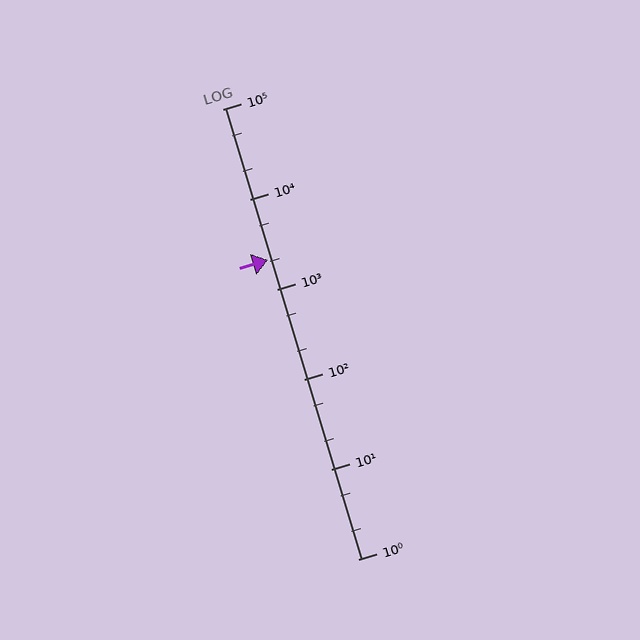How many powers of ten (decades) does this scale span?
The scale spans 5 decades, from 1 to 100000.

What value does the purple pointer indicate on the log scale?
The pointer indicates approximately 2100.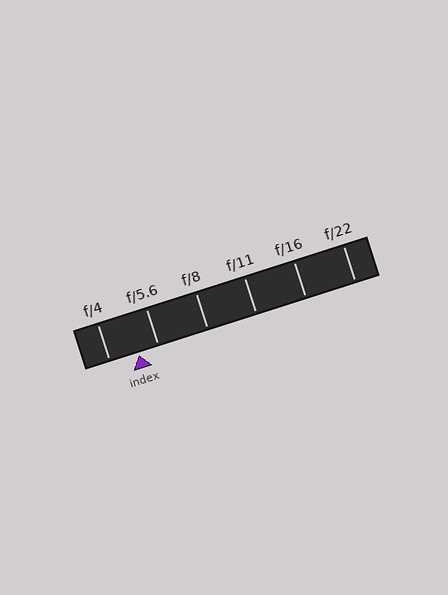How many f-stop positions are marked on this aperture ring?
There are 6 f-stop positions marked.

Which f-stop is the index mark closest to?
The index mark is closest to f/5.6.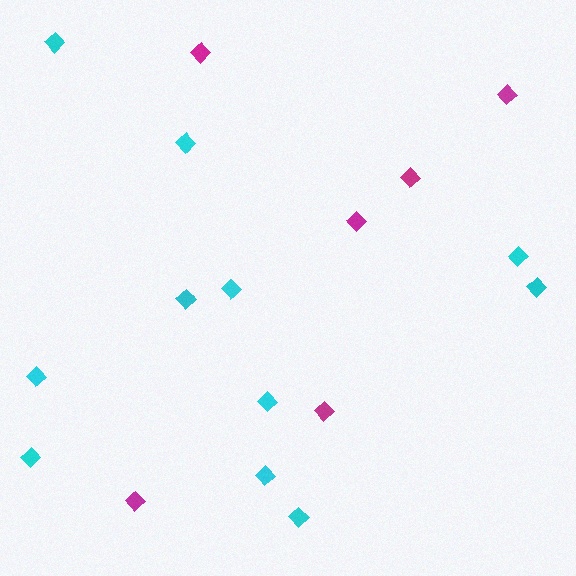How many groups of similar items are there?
There are 2 groups: one group of cyan diamonds (11) and one group of magenta diamonds (6).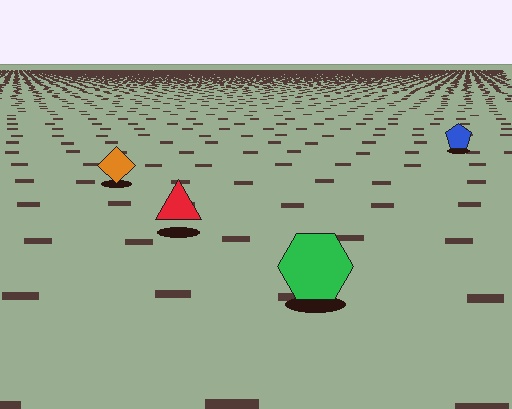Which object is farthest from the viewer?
The blue pentagon is farthest from the viewer. It appears smaller and the ground texture around it is denser.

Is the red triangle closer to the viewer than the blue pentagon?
Yes. The red triangle is closer — you can tell from the texture gradient: the ground texture is coarser near it.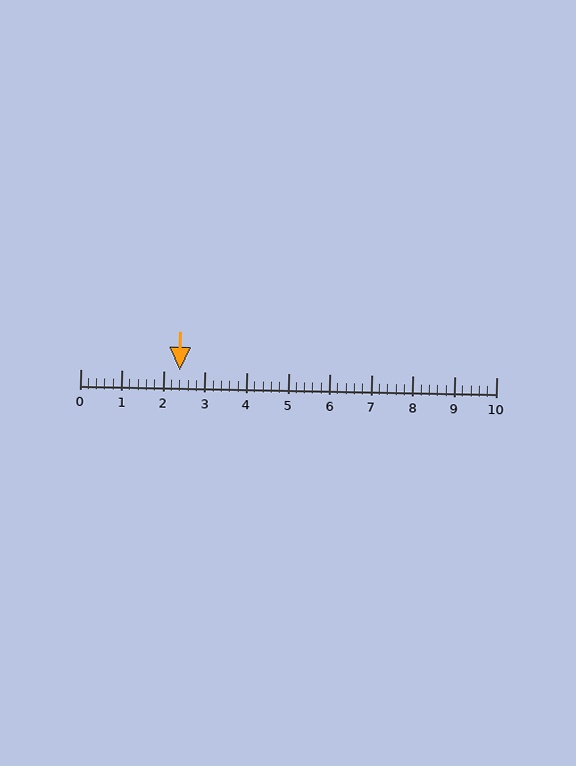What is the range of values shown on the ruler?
The ruler shows values from 0 to 10.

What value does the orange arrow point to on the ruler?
The orange arrow points to approximately 2.4.